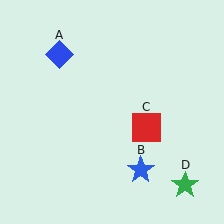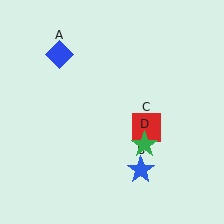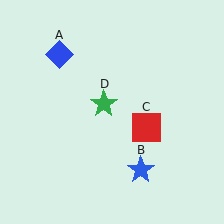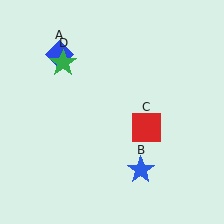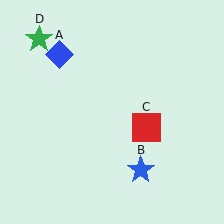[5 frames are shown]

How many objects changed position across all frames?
1 object changed position: green star (object D).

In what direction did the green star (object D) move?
The green star (object D) moved up and to the left.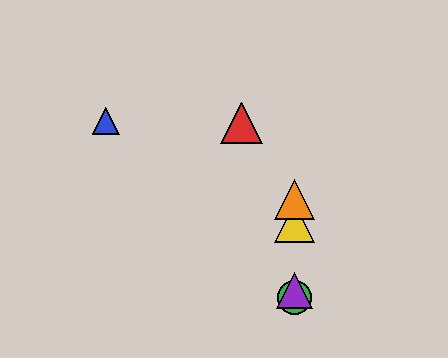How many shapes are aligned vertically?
4 shapes (the green circle, the yellow triangle, the purple triangle, the orange triangle) are aligned vertically.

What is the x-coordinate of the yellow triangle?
The yellow triangle is at x≈295.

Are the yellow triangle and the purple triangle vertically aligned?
Yes, both are at x≈295.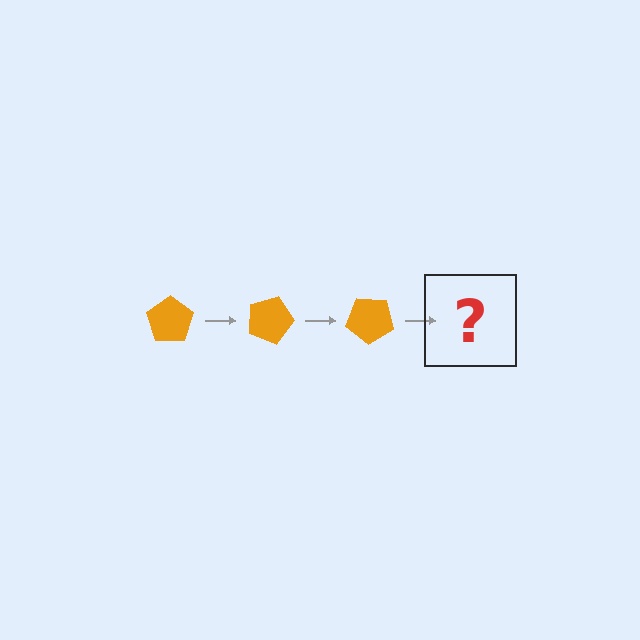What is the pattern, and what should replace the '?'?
The pattern is that the pentagon rotates 20 degrees each step. The '?' should be an orange pentagon rotated 60 degrees.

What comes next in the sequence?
The next element should be an orange pentagon rotated 60 degrees.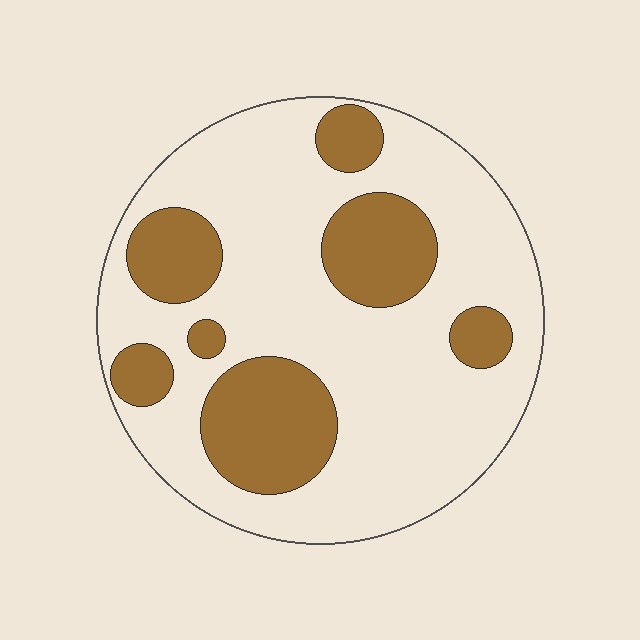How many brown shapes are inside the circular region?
7.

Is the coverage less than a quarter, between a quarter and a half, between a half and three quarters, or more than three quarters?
Between a quarter and a half.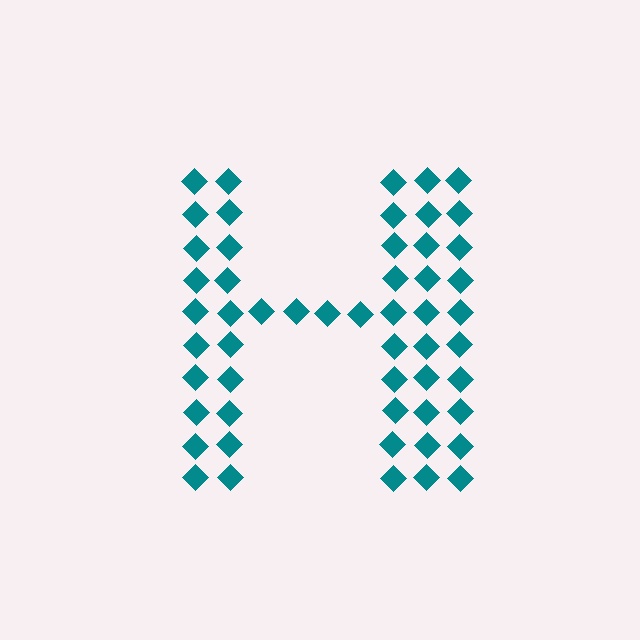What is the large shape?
The large shape is the letter H.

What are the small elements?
The small elements are diamonds.